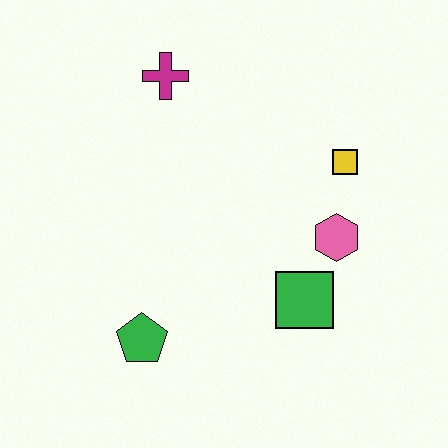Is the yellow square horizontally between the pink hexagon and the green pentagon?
No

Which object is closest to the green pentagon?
The green square is closest to the green pentagon.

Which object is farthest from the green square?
The magenta cross is farthest from the green square.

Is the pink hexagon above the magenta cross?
No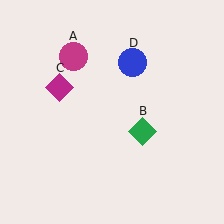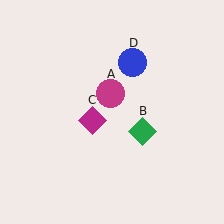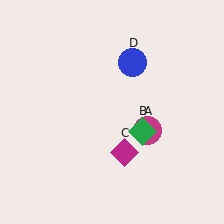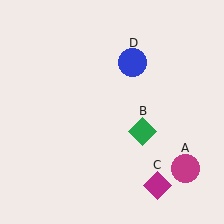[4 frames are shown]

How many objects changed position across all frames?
2 objects changed position: magenta circle (object A), magenta diamond (object C).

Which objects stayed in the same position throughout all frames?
Green diamond (object B) and blue circle (object D) remained stationary.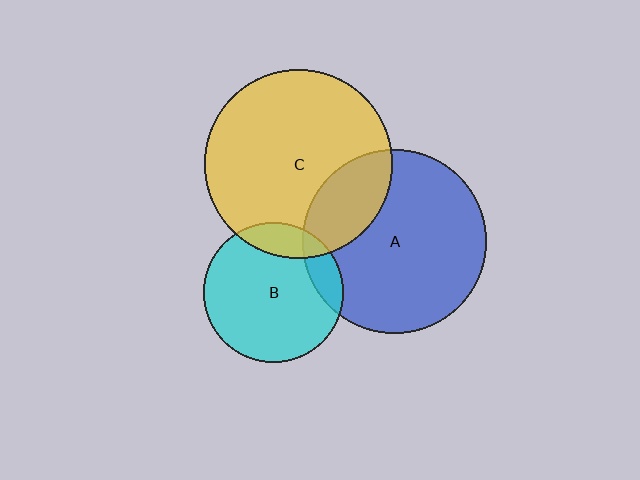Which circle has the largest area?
Circle C (yellow).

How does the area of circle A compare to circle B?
Approximately 1.7 times.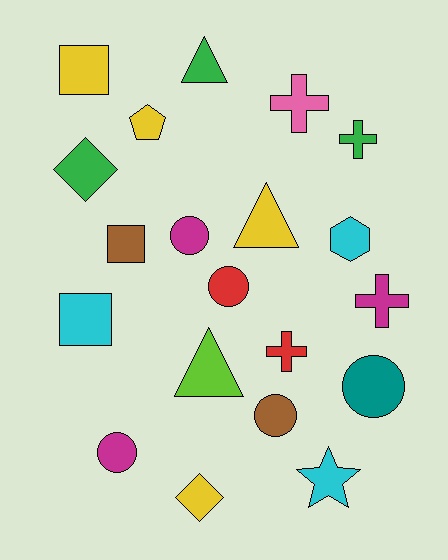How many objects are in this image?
There are 20 objects.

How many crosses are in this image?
There are 4 crosses.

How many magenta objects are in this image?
There are 3 magenta objects.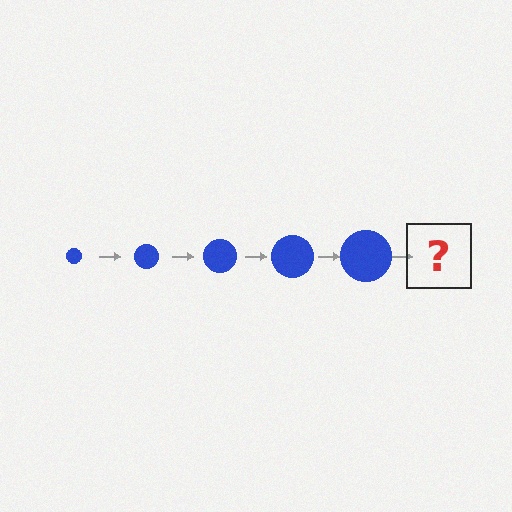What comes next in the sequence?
The next element should be a blue circle, larger than the previous one.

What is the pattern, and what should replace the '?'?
The pattern is that the circle gets progressively larger each step. The '?' should be a blue circle, larger than the previous one.